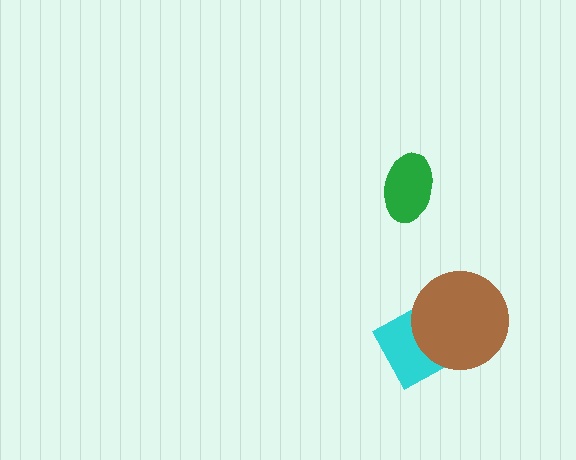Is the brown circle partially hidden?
No, no other shape covers it.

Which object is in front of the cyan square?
The brown circle is in front of the cyan square.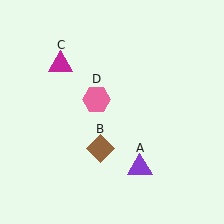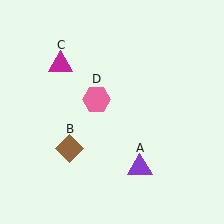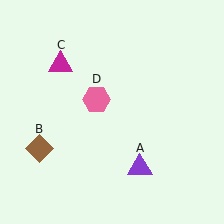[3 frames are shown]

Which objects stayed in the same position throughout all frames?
Purple triangle (object A) and magenta triangle (object C) and pink hexagon (object D) remained stationary.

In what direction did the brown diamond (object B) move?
The brown diamond (object B) moved left.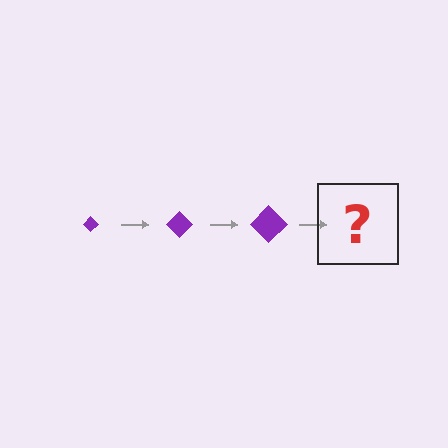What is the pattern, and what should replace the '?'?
The pattern is that the diamond gets progressively larger each step. The '?' should be a purple diamond, larger than the previous one.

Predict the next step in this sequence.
The next step is a purple diamond, larger than the previous one.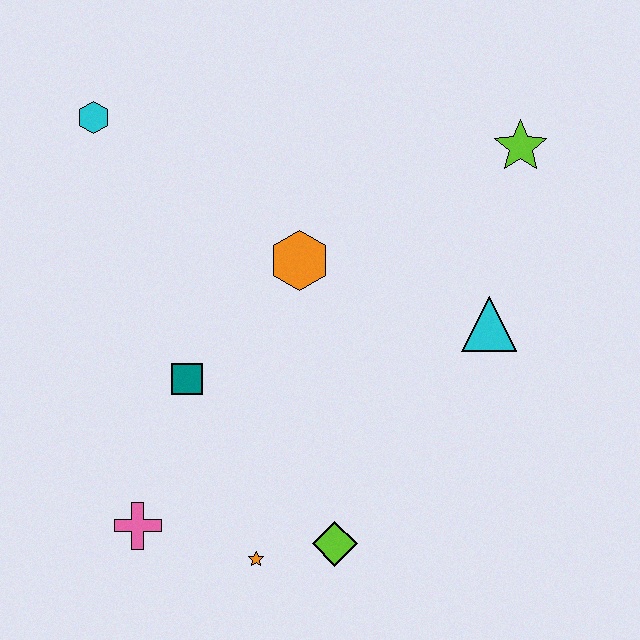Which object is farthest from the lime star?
The pink cross is farthest from the lime star.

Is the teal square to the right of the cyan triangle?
No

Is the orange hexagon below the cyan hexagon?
Yes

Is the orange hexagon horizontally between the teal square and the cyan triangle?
Yes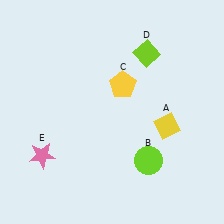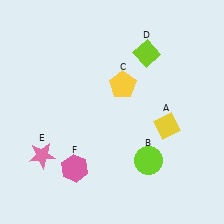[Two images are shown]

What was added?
A pink hexagon (F) was added in Image 2.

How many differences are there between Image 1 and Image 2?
There is 1 difference between the two images.